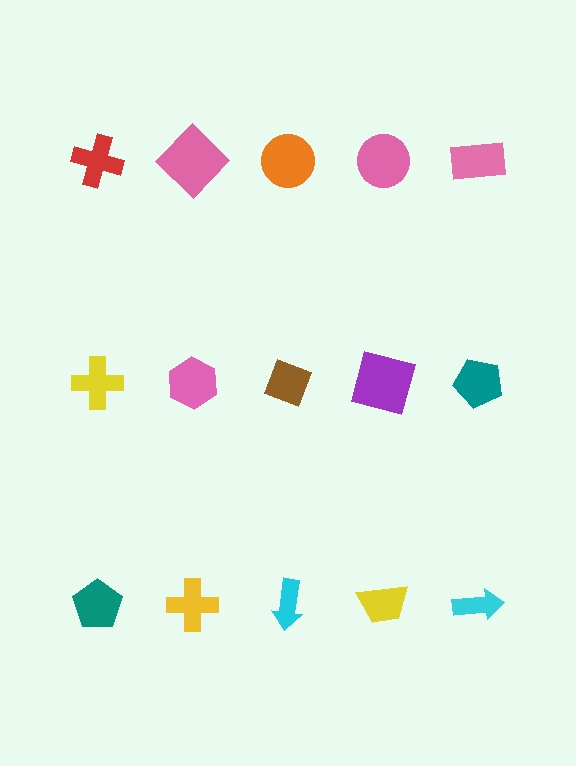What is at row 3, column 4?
A yellow trapezoid.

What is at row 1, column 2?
A pink diamond.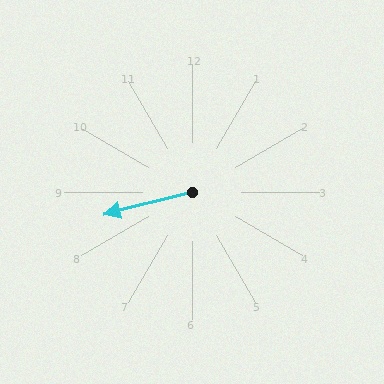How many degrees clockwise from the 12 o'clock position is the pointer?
Approximately 256 degrees.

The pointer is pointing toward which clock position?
Roughly 9 o'clock.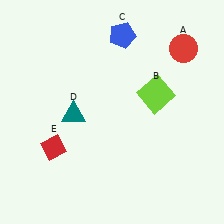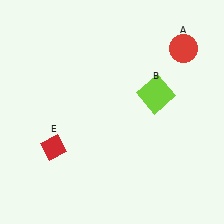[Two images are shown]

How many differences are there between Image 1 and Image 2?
There are 2 differences between the two images.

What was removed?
The teal triangle (D), the blue pentagon (C) were removed in Image 2.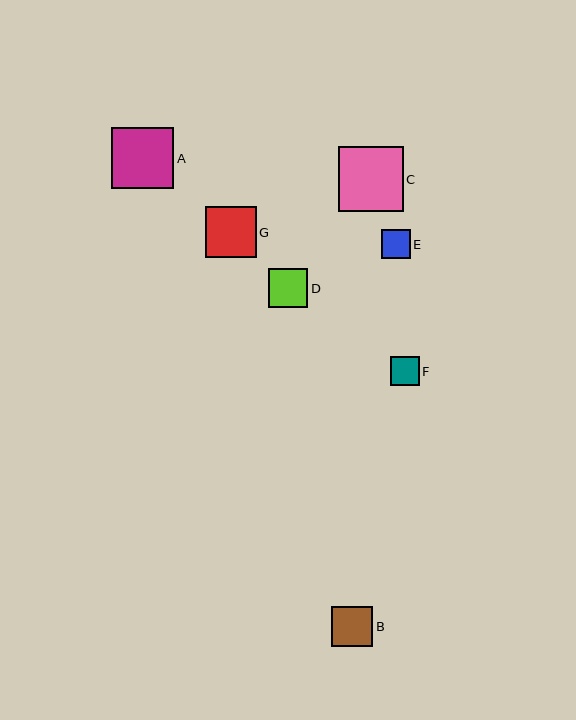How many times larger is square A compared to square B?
Square A is approximately 1.5 times the size of square B.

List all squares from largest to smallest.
From largest to smallest: C, A, G, B, D, F, E.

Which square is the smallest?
Square E is the smallest with a size of approximately 28 pixels.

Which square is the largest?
Square C is the largest with a size of approximately 65 pixels.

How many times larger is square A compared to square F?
Square A is approximately 2.2 times the size of square F.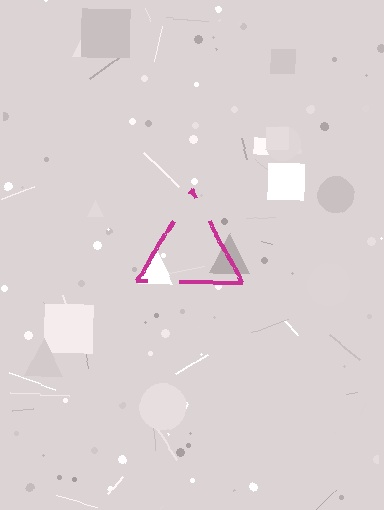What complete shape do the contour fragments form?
The contour fragments form a triangle.